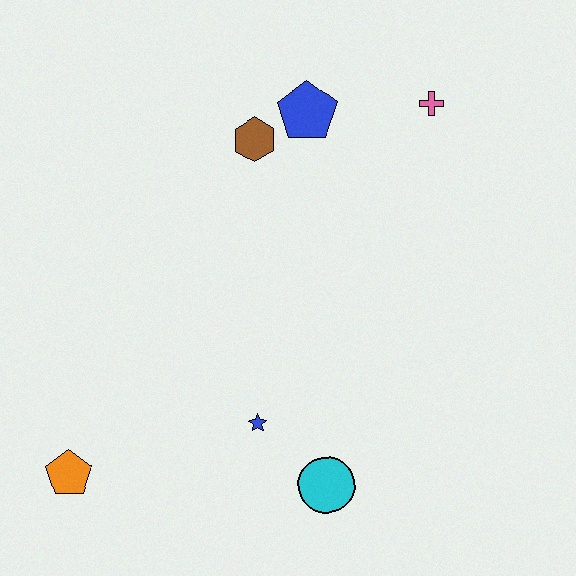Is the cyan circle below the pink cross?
Yes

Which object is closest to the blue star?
The cyan circle is closest to the blue star.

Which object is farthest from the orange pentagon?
The pink cross is farthest from the orange pentagon.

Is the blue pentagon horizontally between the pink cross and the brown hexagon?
Yes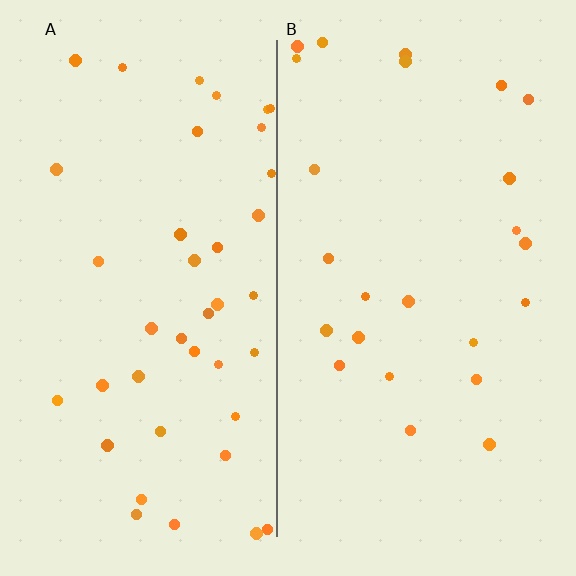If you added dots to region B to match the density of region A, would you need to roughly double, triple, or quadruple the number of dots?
Approximately double.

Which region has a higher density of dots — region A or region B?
A (the left).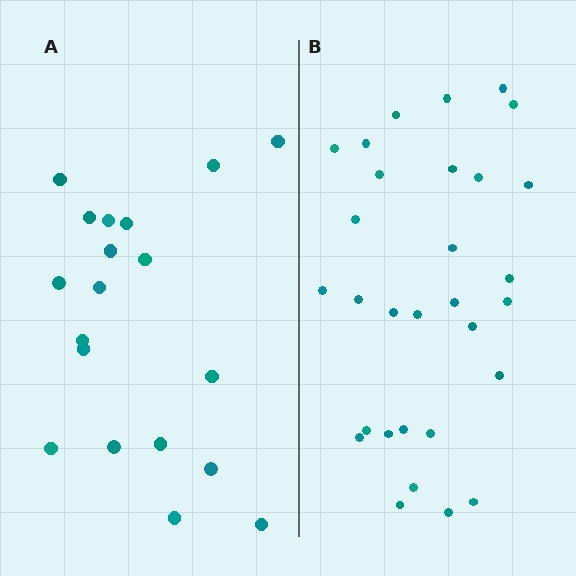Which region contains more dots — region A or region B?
Region B (the right region) has more dots.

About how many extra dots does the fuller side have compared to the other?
Region B has roughly 12 or so more dots than region A.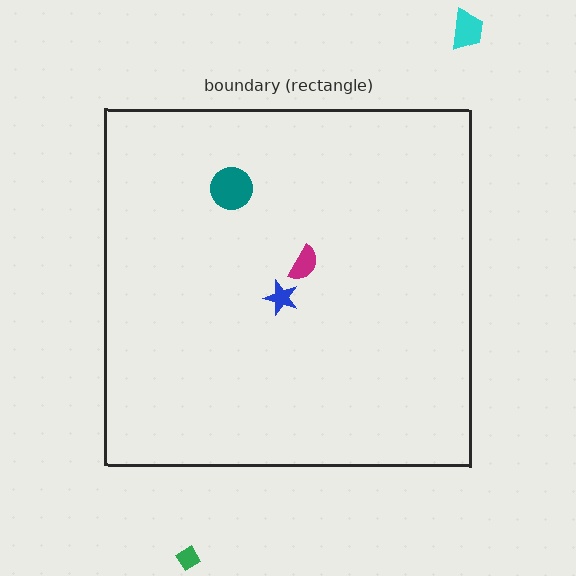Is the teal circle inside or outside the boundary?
Inside.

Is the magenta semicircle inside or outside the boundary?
Inside.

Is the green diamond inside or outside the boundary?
Outside.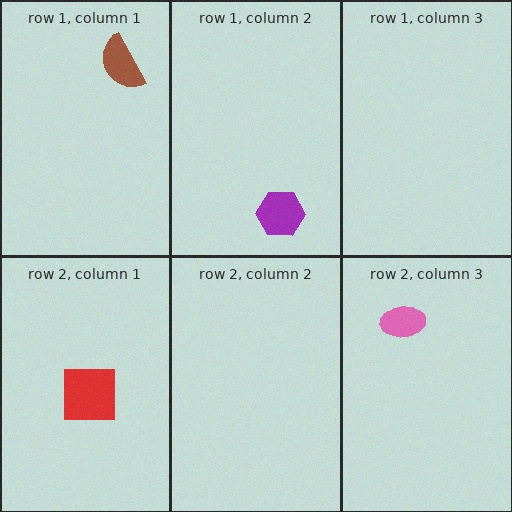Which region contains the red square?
The row 2, column 1 region.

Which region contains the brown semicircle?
The row 1, column 1 region.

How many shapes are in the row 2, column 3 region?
1.